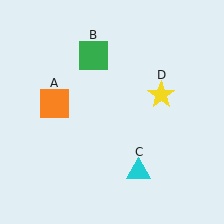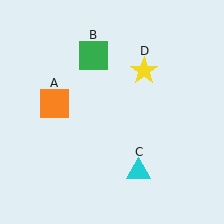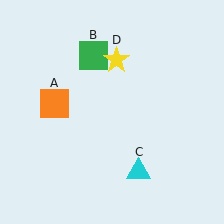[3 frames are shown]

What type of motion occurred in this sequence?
The yellow star (object D) rotated counterclockwise around the center of the scene.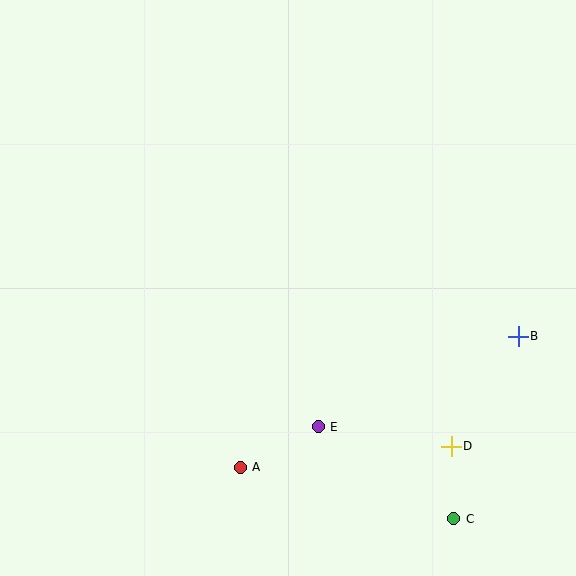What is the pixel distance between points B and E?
The distance between B and E is 219 pixels.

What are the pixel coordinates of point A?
Point A is at (240, 467).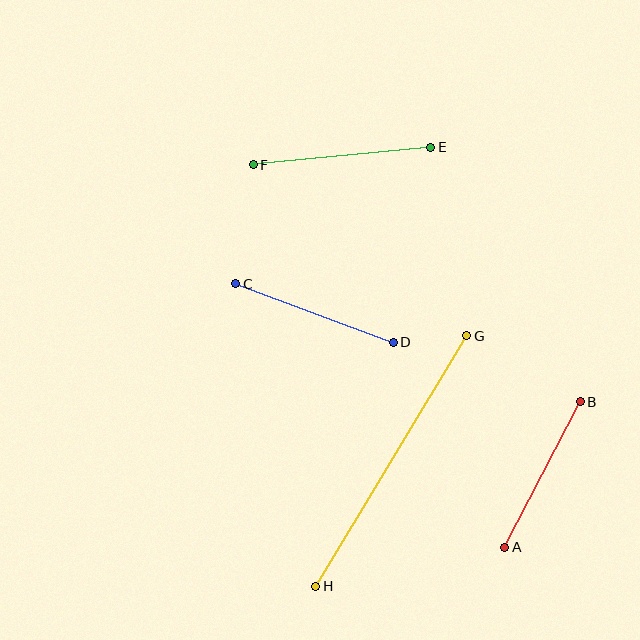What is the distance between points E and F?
The distance is approximately 179 pixels.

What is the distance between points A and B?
The distance is approximately 164 pixels.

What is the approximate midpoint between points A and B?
The midpoint is at approximately (543, 475) pixels.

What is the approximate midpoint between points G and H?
The midpoint is at approximately (391, 461) pixels.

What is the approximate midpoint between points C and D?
The midpoint is at approximately (314, 313) pixels.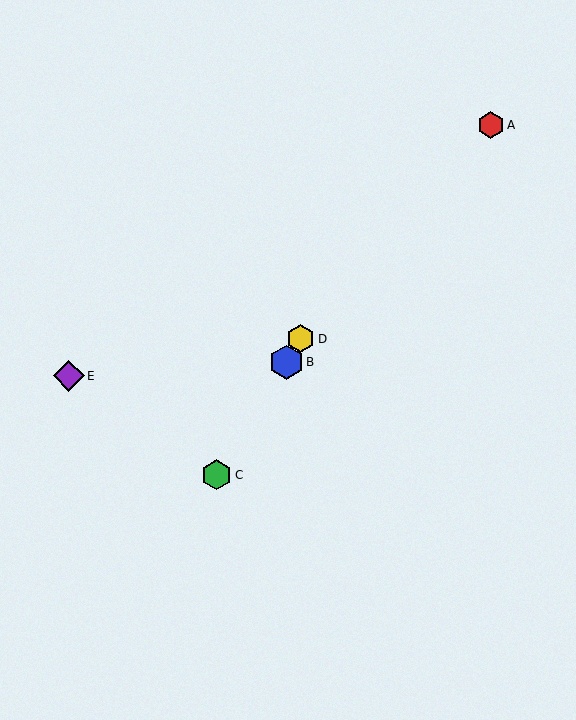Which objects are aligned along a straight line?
Objects B, C, D are aligned along a straight line.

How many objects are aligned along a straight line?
3 objects (B, C, D) are aligned along a straight line.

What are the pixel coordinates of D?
Object D is at (301, 339).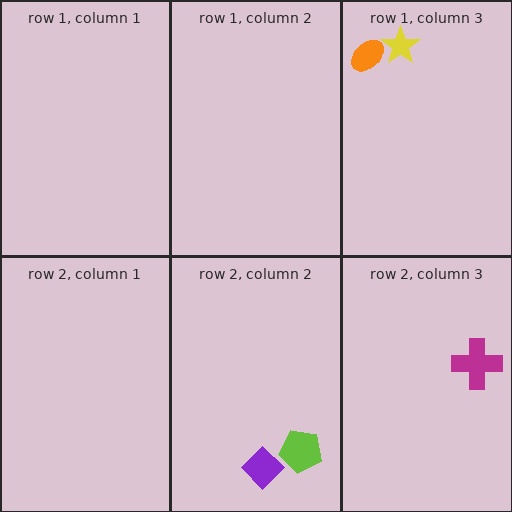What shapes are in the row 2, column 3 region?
The magenta cross.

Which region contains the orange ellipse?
The row 1, column 3 region.